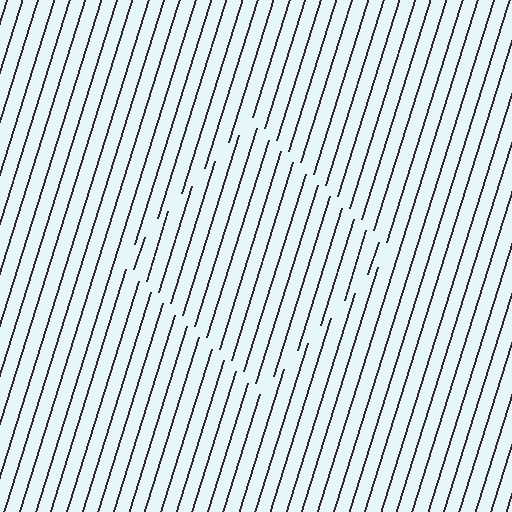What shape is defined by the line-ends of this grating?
An illusory square. The interior of the shape contains the same grating, shifted by half a period — the contour is defined by the phase discontinuity where line-ends from the inner and outer gratings abut.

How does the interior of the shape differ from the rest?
The interior of the shape contains the same grating, shifted by half a period — the contour is defined by the phase discontinuity where line-ends from the inner and outer gratings abut.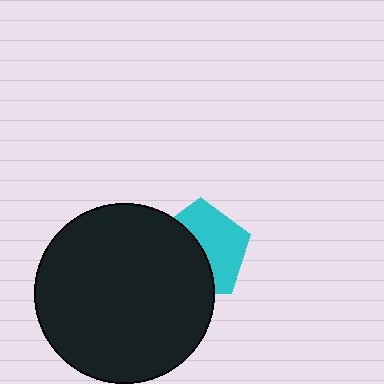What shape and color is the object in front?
The object in front is a black circle.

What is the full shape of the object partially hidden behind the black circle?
The partially hidden object is a cyan pentagon.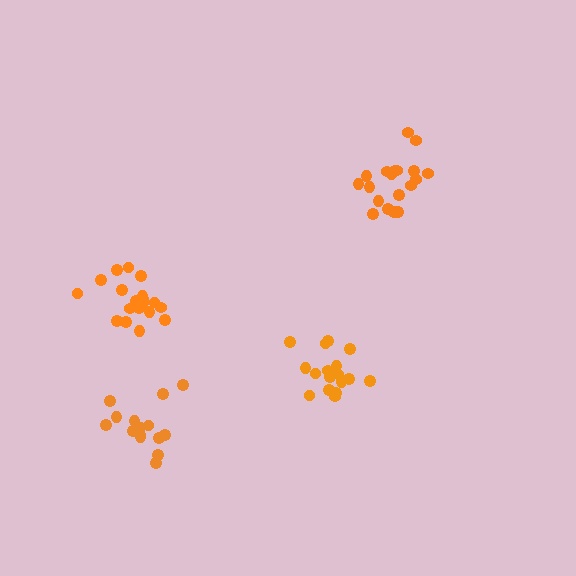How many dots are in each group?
Group 1: 17 dots, Group 2: 15 dots, Group 3: 19 dots, Group 4: 20 dots (71 total).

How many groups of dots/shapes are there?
There are 4 groups.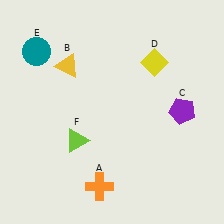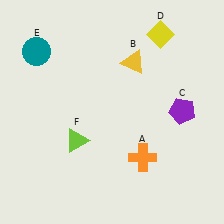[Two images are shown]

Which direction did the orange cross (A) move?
The orange cross (A) moved right.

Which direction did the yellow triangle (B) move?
The yellow triangle (B) moved right.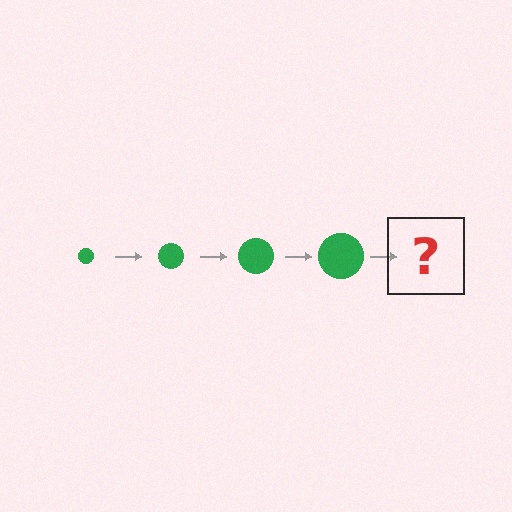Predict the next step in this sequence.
The next step is a green circle, larger than the previous one.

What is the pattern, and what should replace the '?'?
The pattern is that the circle gets progressively larger each step. The '?' should be a green circle, larger than the previous one.